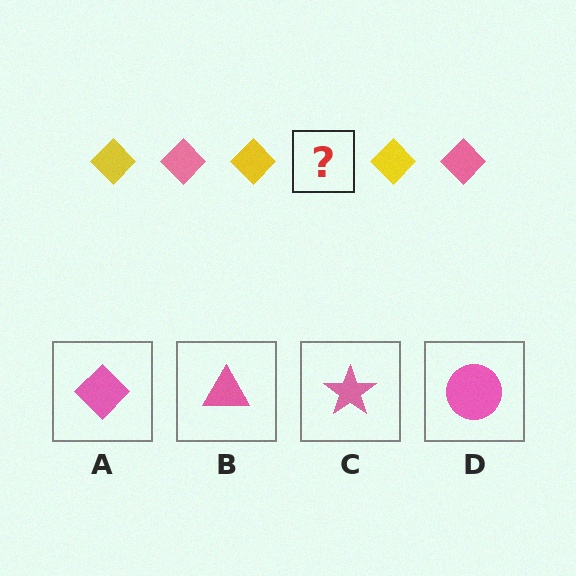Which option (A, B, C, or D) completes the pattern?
A.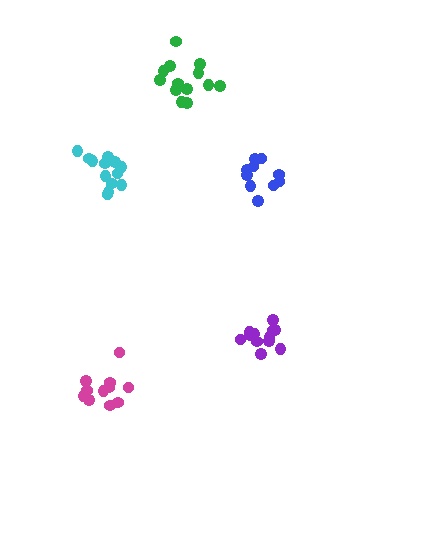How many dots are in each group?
Group 1: 11 dots, Group 2: 13 dots, Group 3: 10 dots, Group 4: 12 dots, Group 5: 13 dots (59 total).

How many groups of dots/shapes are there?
There are 5 groups.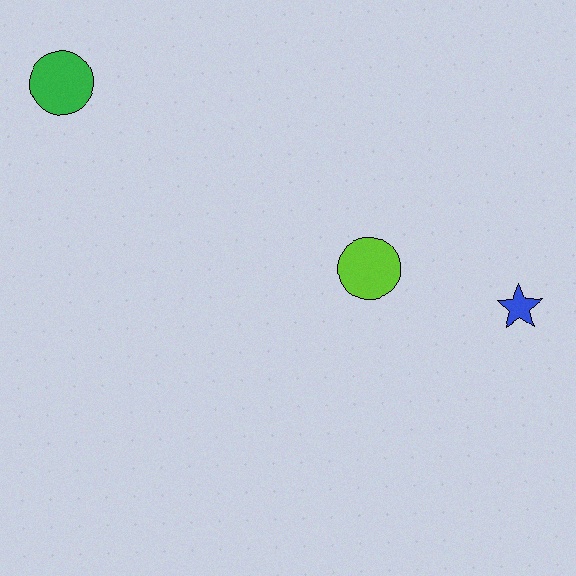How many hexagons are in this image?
There are no hexagons.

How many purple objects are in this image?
There are no purple objects.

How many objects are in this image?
There are 3 objects.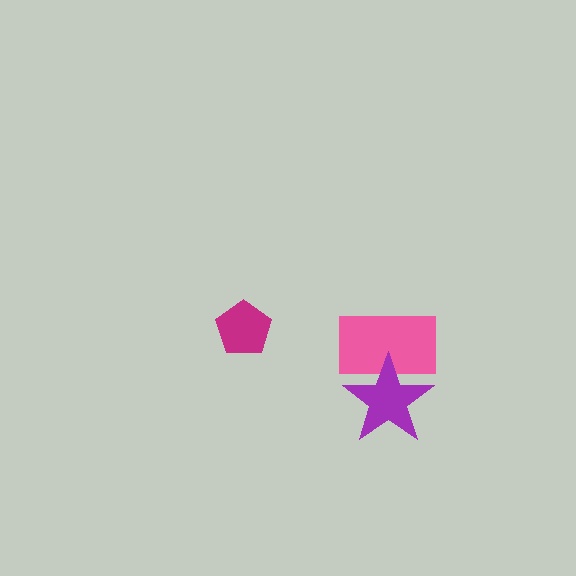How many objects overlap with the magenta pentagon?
0 objects overlap with the magenta pentagon.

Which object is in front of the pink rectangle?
The purple star is in front of the pink rectangle.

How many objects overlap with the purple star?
1 object overlaps with the purple star.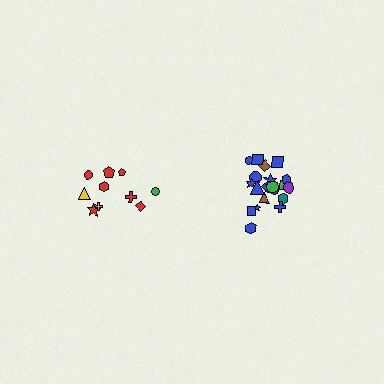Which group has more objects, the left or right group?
The right group.